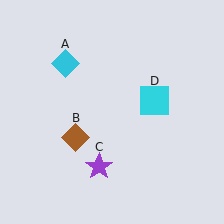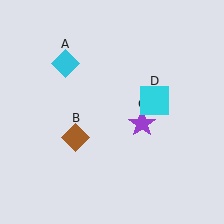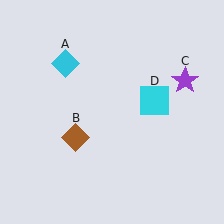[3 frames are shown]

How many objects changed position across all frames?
1 object changed position: purple star (object C).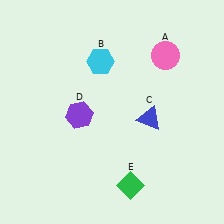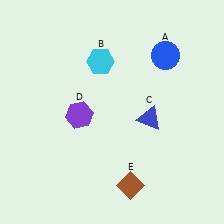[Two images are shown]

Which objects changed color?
A changed from pink to blue. E changed from green to brown.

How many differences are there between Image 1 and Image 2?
There are 2 differences between the two images.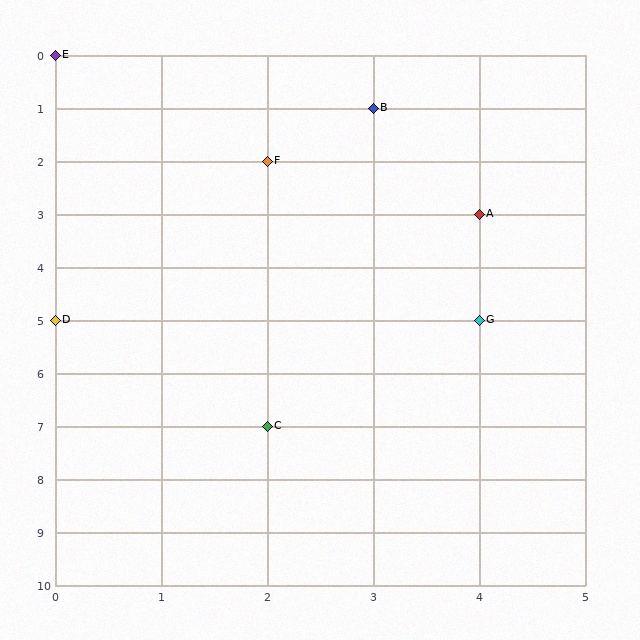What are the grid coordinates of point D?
Point D is at grid coordinates (0, 5).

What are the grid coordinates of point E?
Point E is at grid coordinates (0, 0).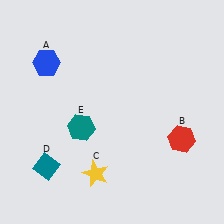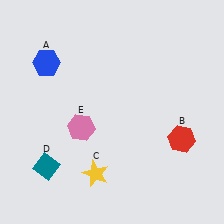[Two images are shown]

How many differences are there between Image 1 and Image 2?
There is 1 difference between the two images.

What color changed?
The hexagon (E) changed from teal in Image 1 to pink in Image 2.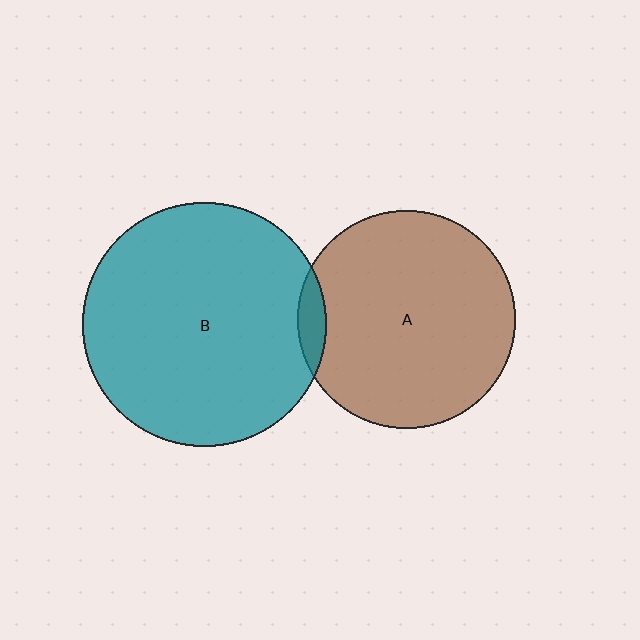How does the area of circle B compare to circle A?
Approximately 1.3 times.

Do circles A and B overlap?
Yes.